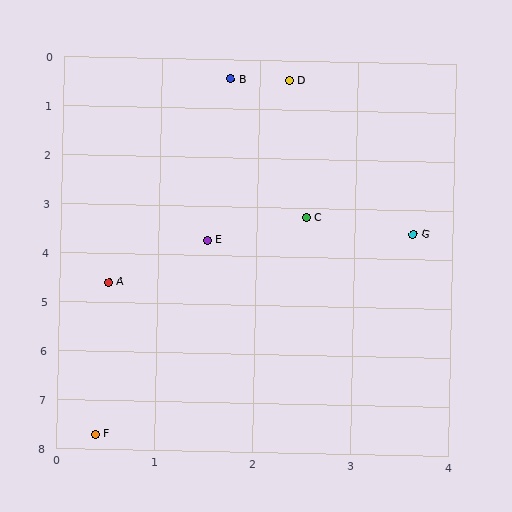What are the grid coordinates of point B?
Point B is at approximately (1.7, 0.4).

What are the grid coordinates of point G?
Point G is at approximately (3.6, 3.5).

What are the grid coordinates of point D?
Point D is at approximately (2.3, 0.4).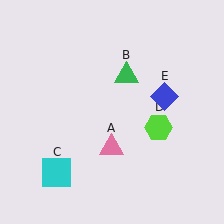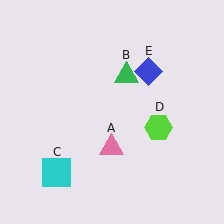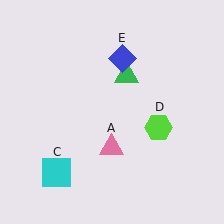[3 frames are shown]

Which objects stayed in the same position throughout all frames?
Pink triangle (object A) and green triangle (object B) and cyan square (object C) and lime hexagon (object D) remained stationary.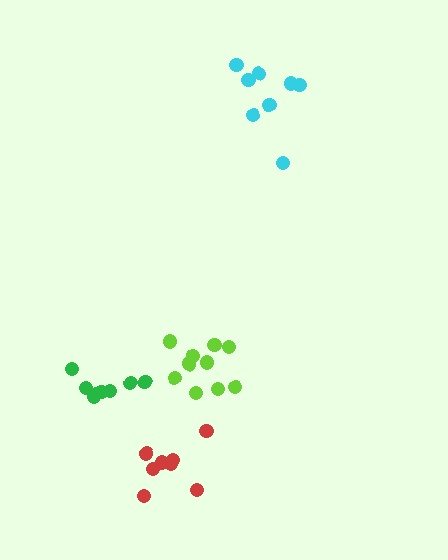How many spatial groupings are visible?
There are 4 spatial groupings.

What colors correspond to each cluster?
The clusters are colored: lime, red, green, cyan.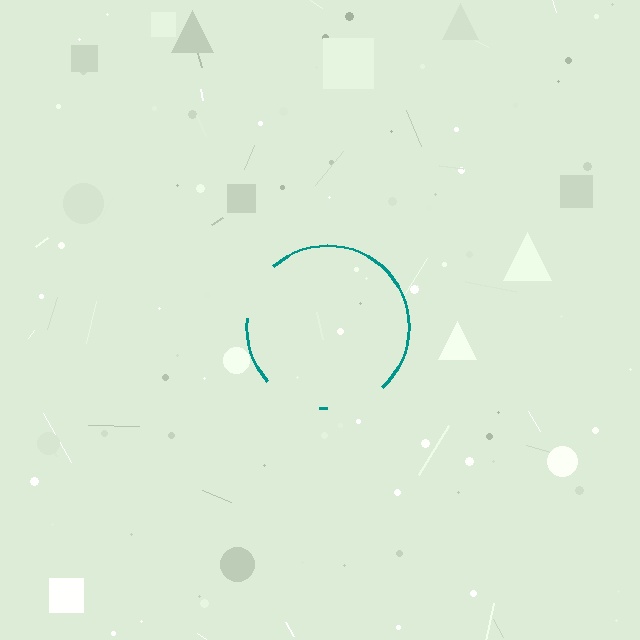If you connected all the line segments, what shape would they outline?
They would outline a circle.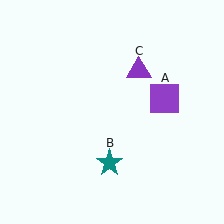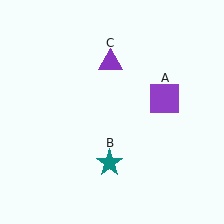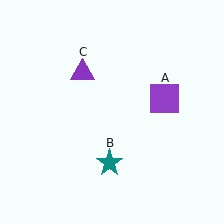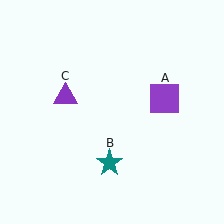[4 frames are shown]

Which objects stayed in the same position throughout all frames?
Purple square (object A) and teal star (object B) remained stationary.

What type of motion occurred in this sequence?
The purple triangle (object C) rotated counterclockwise around the center of the scene.